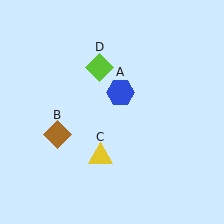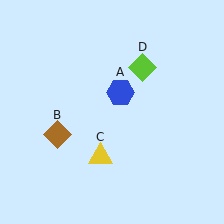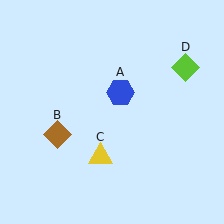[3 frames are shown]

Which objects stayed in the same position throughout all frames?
Blue hexagon (object A) and brown diamond (object B) and yellow triangle (object C) remained stationary.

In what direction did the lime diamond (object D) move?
The lime diamond (object D) moved right.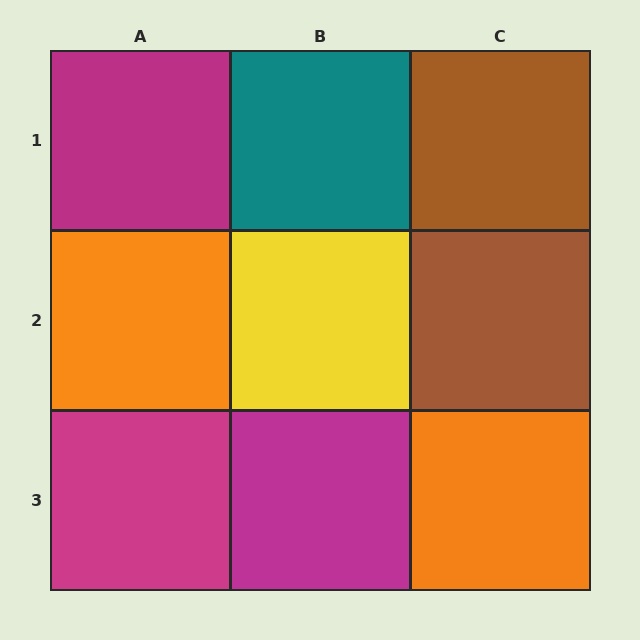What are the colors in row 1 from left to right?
Magenta, teal, brown.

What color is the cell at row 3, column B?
Magenta.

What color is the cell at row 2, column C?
Brown.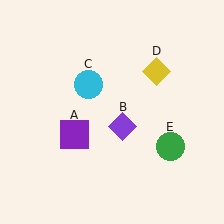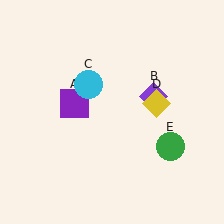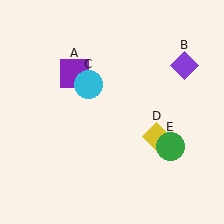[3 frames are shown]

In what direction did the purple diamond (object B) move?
The purple diamond (object B) moved up and to the right.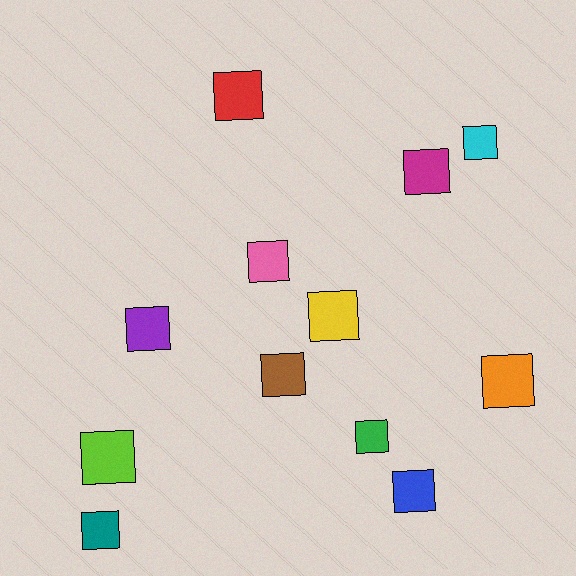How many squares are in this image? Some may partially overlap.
There are 12 squares.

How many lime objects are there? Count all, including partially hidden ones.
There is 1 lime object.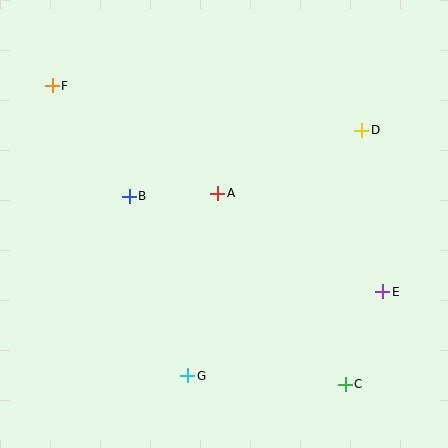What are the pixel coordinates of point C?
Point C is at (345, 384).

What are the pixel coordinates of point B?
Point B is at (129, 196).